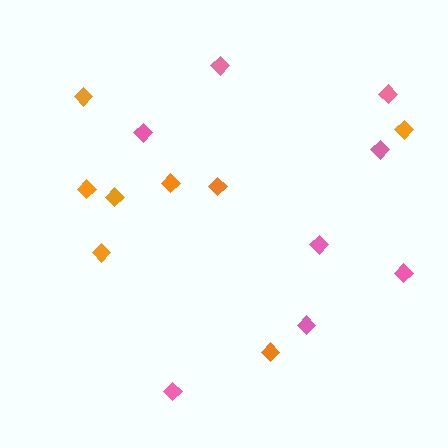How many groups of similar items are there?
There are 2 groups: one group of orange diamonds (8) and one group of pink diamonds (8).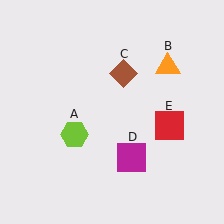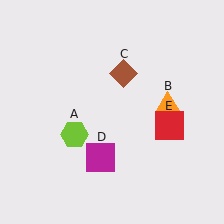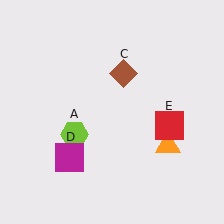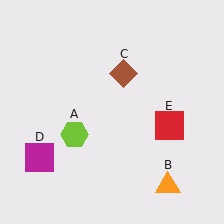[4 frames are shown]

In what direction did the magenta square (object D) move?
The magenta square (object D) moved left.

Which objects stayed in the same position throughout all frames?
Lime hexagon (object A) and brown diamond (object C) and red square (object E) remained stationary.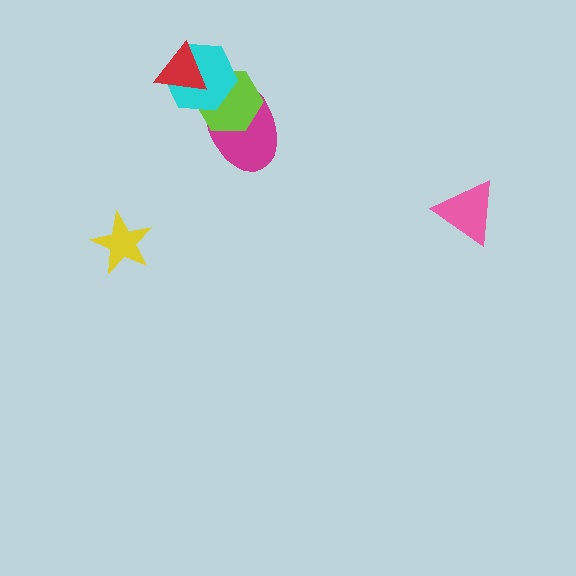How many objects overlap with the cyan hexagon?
3 objects overlap with the cyan hexagon.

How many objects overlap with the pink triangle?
0 objects overlap with the pink triangle.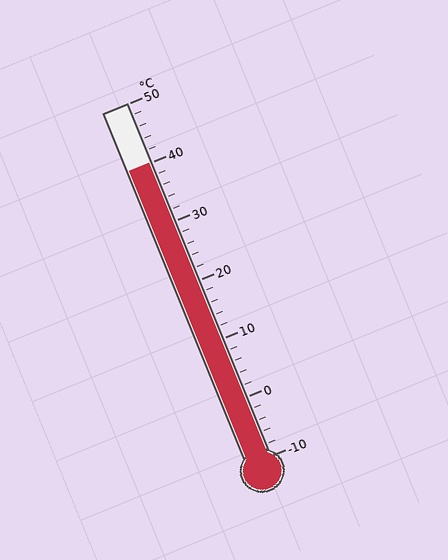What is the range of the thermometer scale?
The thermometer scale ranges from -10°C to 50°C.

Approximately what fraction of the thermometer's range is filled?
The thermometer is filled to approximately 85% of its range.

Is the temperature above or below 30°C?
The temperature is above 30°C.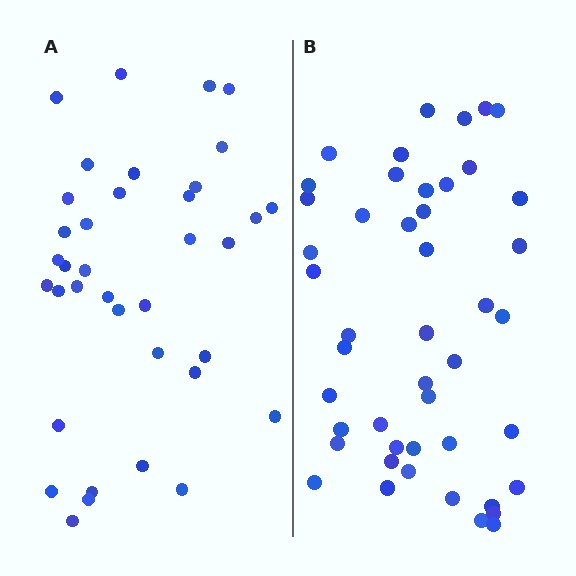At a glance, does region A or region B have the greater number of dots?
Region B (the right region) has more dots.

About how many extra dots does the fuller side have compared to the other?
Region B has roughly 8 or so more dots than region A.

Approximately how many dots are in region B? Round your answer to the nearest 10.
About 50 dots. (The exact count is 46, which rounds to 50.)